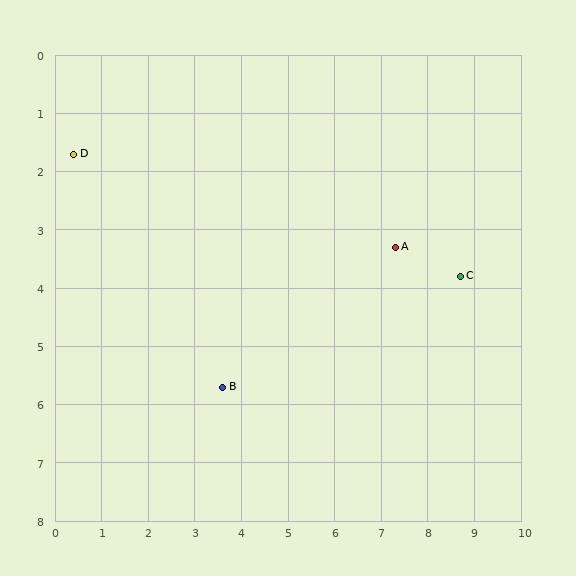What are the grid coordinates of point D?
Point D is at approximately (0.4, 1.7).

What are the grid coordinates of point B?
Point B is at approximately (3.6, 5.7).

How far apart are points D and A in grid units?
Points D and A are about 7.1 grid units apart.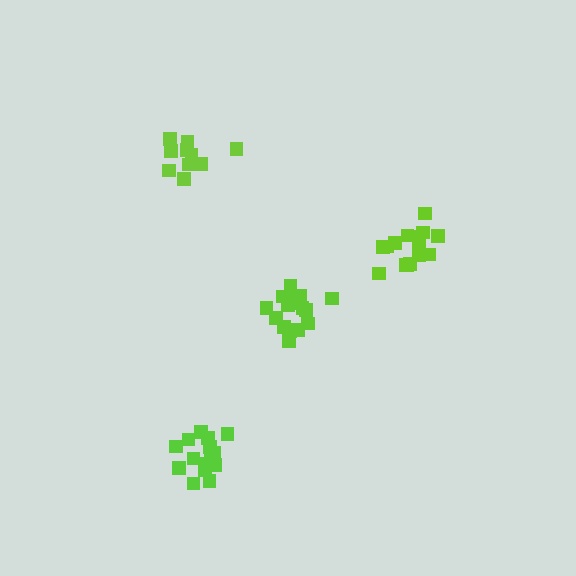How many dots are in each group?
Group 1: 15 dots, Group 2: 10 dots, Group 3: 16 dots, Group 4: 16 dots (57 total).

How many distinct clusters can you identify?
There are 4 distinct clusters.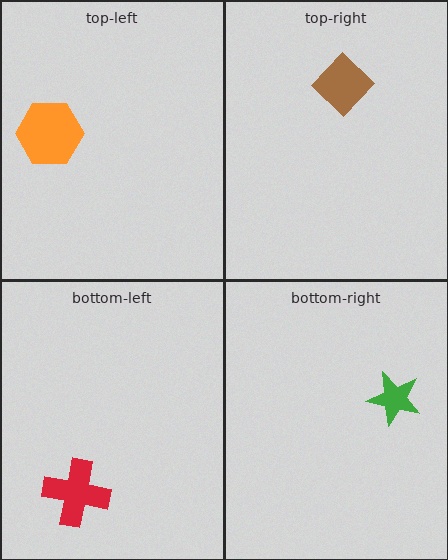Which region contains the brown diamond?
The top-right region.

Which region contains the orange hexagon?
The top-left region.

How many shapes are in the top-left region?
1.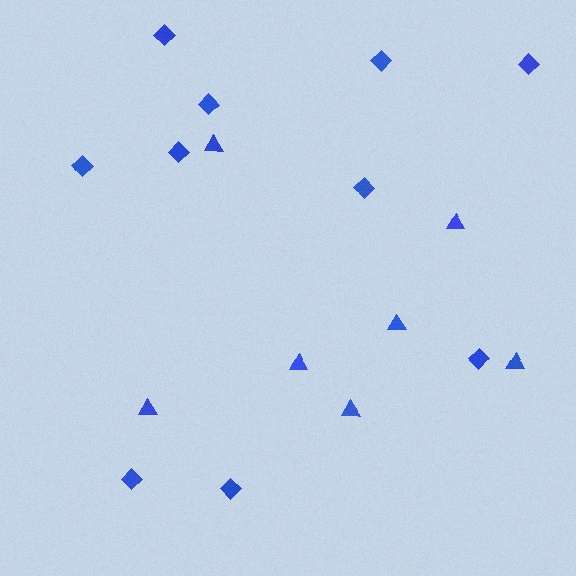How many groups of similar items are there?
There are 2 groups: one group of triangles (7) and one group of diamonds (10).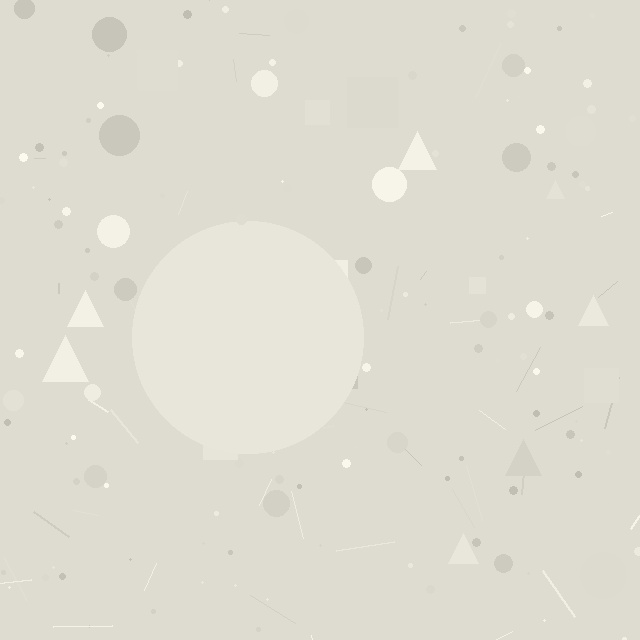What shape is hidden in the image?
A circle is hidden in the image.